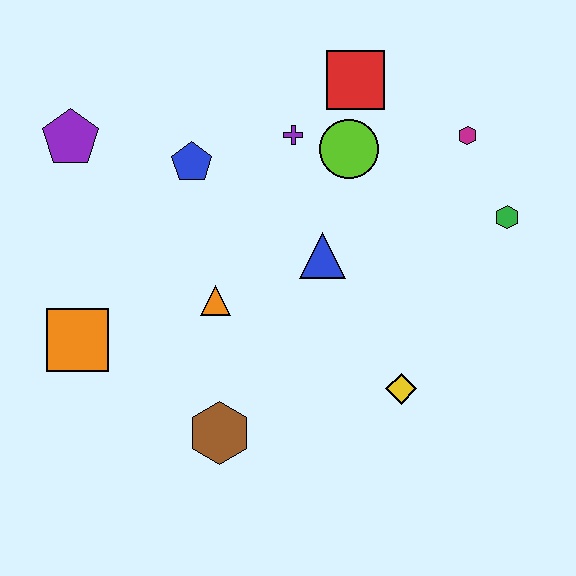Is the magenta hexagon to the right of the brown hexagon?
Yes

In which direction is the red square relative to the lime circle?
The red square is above the lime circle.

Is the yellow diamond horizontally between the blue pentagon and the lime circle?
No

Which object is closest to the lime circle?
The purple cross is closest to the lime circle.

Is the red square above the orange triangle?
Yes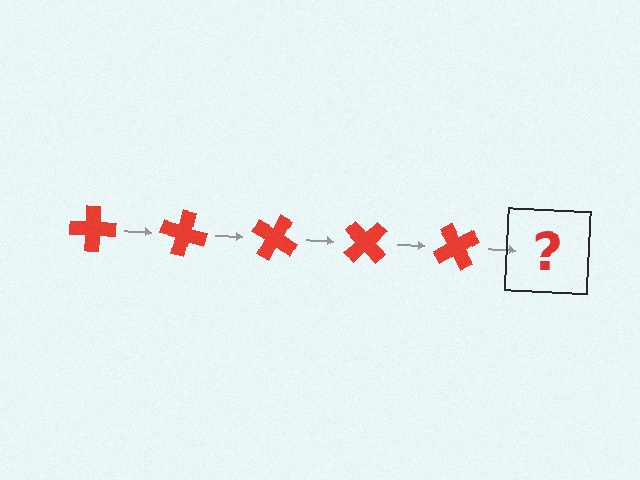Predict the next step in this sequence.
The next step is a red cross rotated 75 degrees.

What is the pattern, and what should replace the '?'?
The pattern is that the cross rotates 15 degrees each step. The '?' should be a red cross rotated 75 degrees.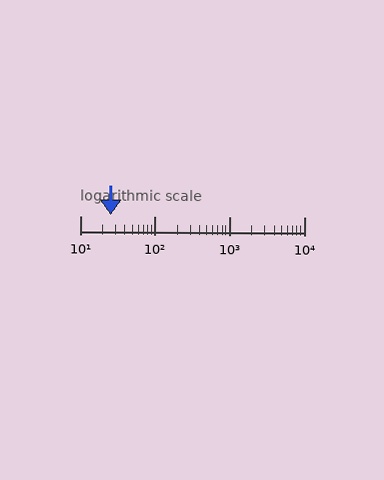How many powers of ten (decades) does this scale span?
The scale spans 3 decades, from 10 to 10000.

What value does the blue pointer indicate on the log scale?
The pointer indicates approximately 26.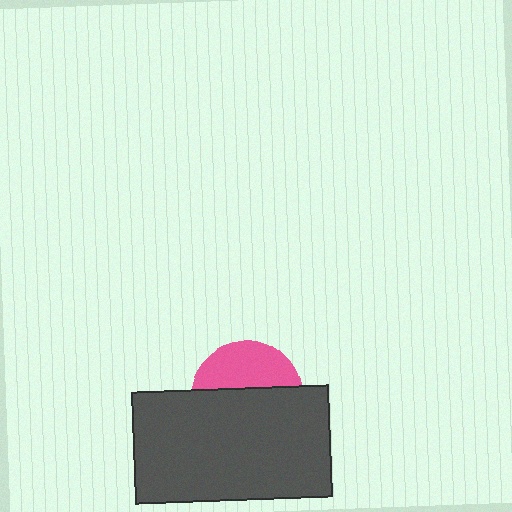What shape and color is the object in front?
The object in front is a dark gray rectangle.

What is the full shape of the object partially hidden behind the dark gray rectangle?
The partially hidden object is a pink circle.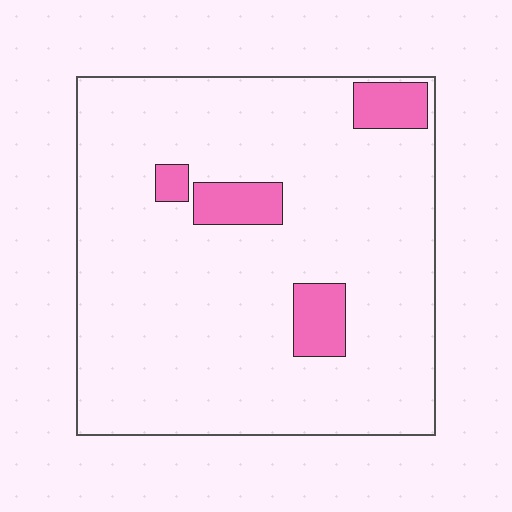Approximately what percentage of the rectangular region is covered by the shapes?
Approximately 10%.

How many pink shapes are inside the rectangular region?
4.